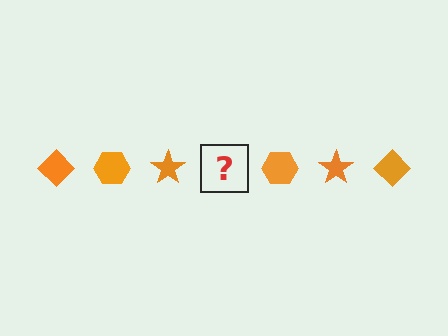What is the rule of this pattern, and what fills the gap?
The rule is that the pattern cycles through diamond, hexagon, star shapes in orange. The gap should be filled with an orange diamond.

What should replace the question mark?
The question mark should be replaced with an orange diamond.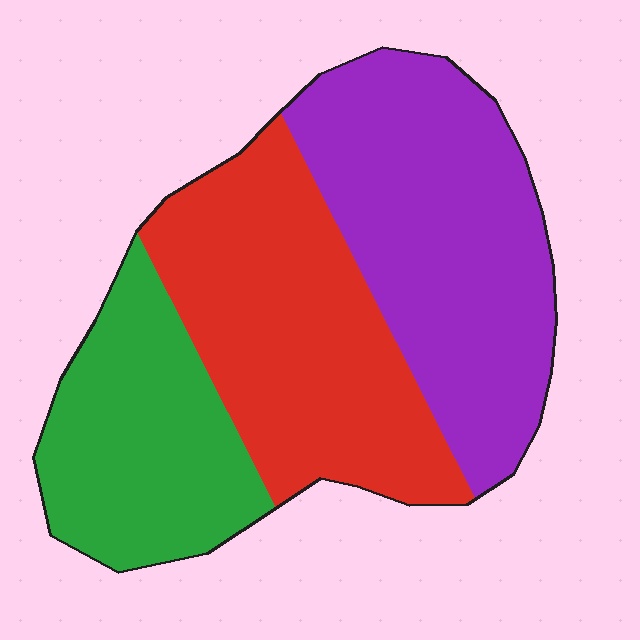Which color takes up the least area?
Green, at roughly 25%.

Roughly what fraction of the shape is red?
Red takes up between a quarter and a half of the shape.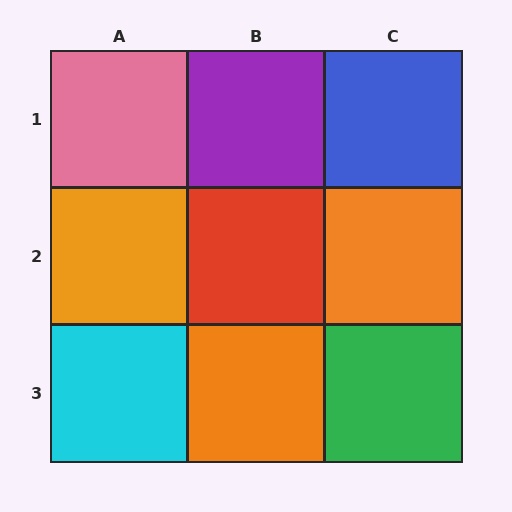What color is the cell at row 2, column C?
Orange.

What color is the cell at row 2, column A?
Orange.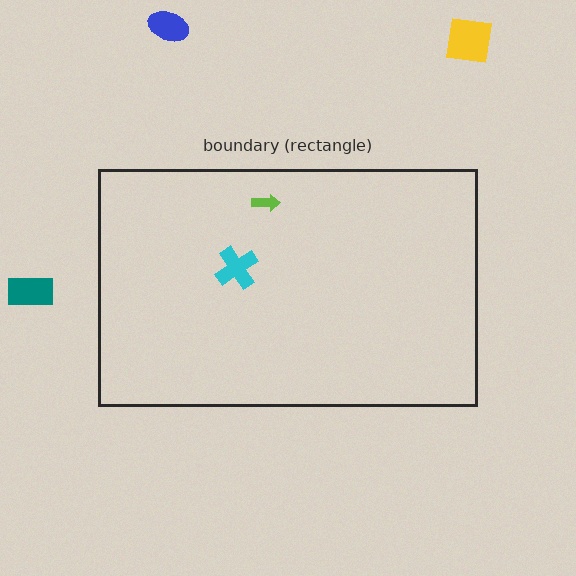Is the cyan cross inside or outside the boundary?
Inside.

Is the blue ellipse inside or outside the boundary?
Outside.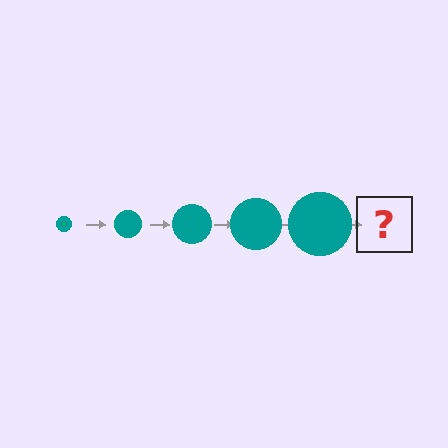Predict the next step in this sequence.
The next step is a teal circle, larger than the previous one.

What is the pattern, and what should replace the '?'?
The pattern is that the circle gets progressively larger each step. The '?' should be a teal circle, larger than the previous one.